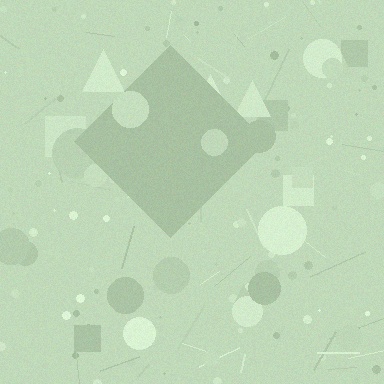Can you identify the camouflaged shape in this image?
The camouflaged shape is a diamond.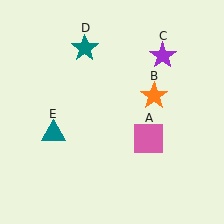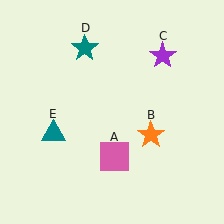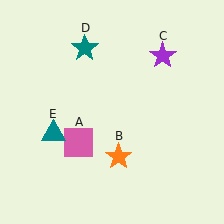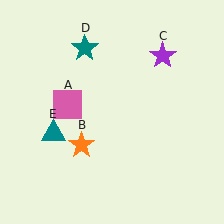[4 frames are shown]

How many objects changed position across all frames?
2 objects changed position: pink square (object A), orange star (object B).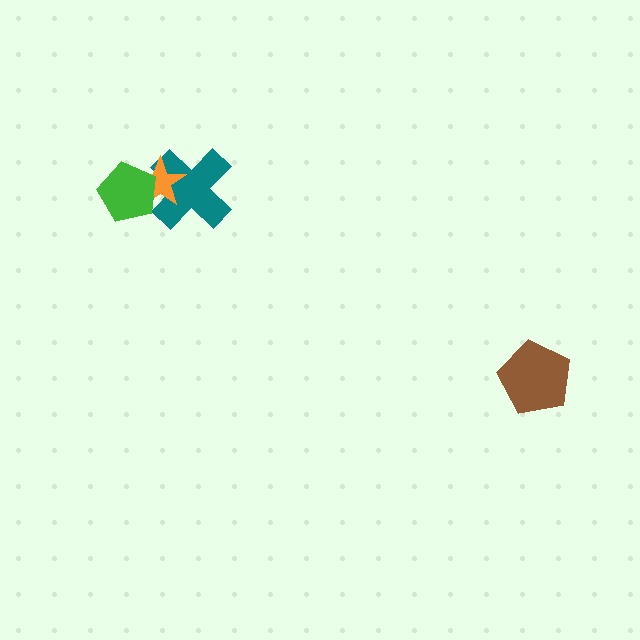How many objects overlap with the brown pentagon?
0 objects overlap with the brown pentagon.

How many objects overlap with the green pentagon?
2 objects overlap with the green pentagon.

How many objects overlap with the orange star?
2 objects overlap with the orange star.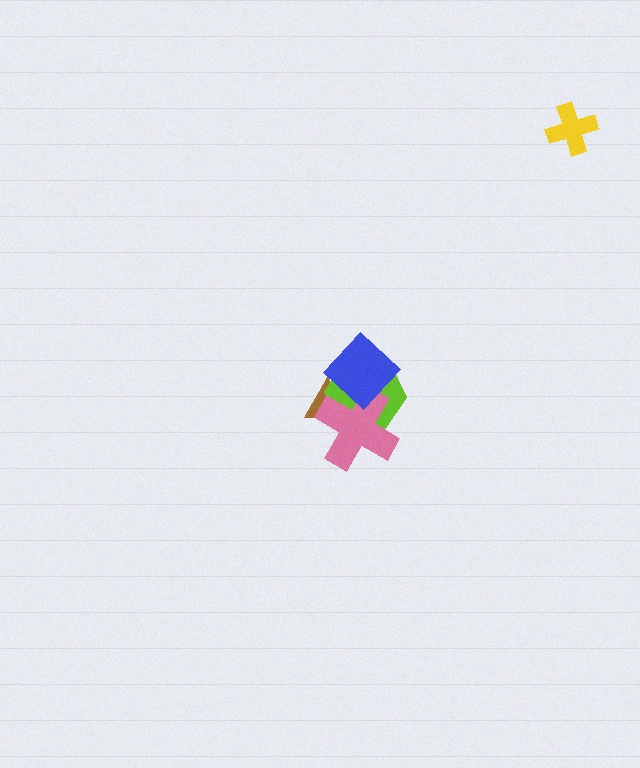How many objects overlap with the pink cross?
3 objects overlap with the pink cross.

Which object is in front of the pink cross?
The blue diamond is in front of the pink cross.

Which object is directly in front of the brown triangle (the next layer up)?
The lime hexagon is directly in front of the brown triangle.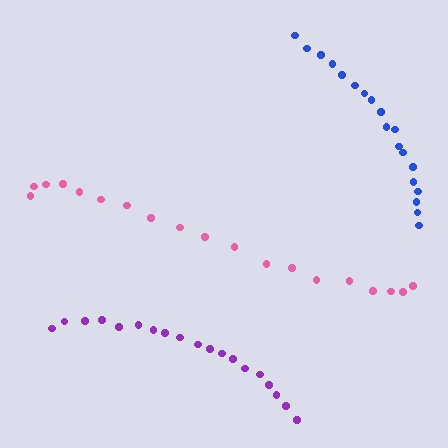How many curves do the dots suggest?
There are 3 distinct paths.